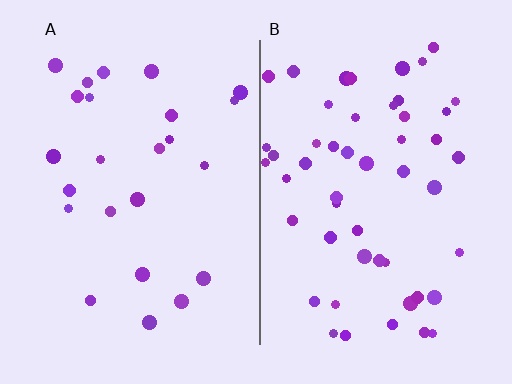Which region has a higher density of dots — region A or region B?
B (the right).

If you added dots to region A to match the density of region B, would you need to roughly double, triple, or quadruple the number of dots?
Approximately double.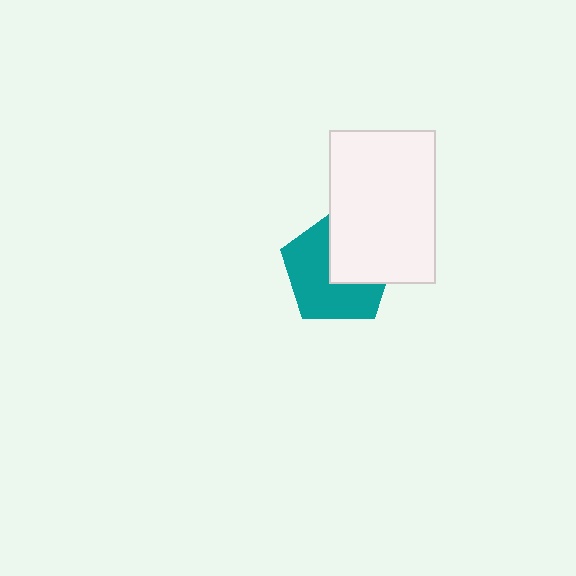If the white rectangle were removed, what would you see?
You would see the complete teal pentagon.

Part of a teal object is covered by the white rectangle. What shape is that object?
It is a pentagon.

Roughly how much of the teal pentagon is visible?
About half of it is visible (roughly 59%).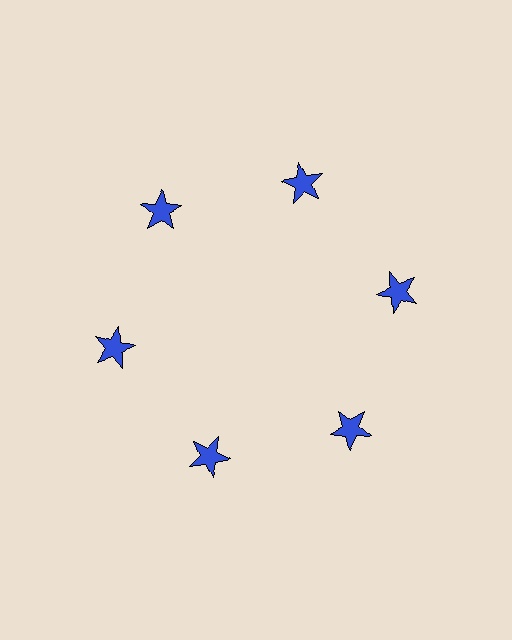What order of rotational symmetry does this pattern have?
This pattern has 6-fold rotational symmetry.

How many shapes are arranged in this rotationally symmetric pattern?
There are 6 shapes, arranged in 6 groups of 1.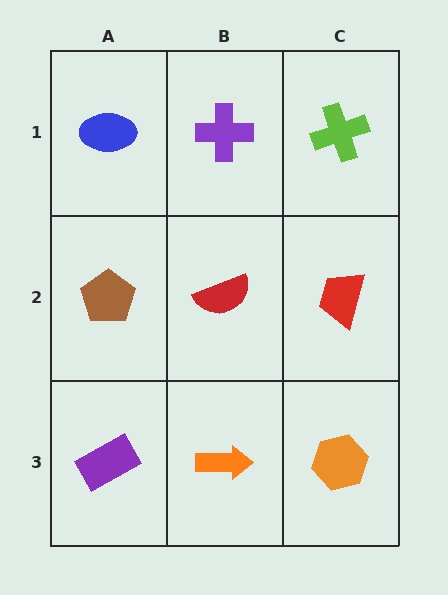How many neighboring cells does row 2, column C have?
3.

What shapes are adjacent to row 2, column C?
A lime cross (row 1, column C), an orange hexagon (row 3, column C), a red semicircle (row 2, column B).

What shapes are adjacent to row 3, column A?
A brown pentagon (row 2, column A), an orange arrow (row 3, column B).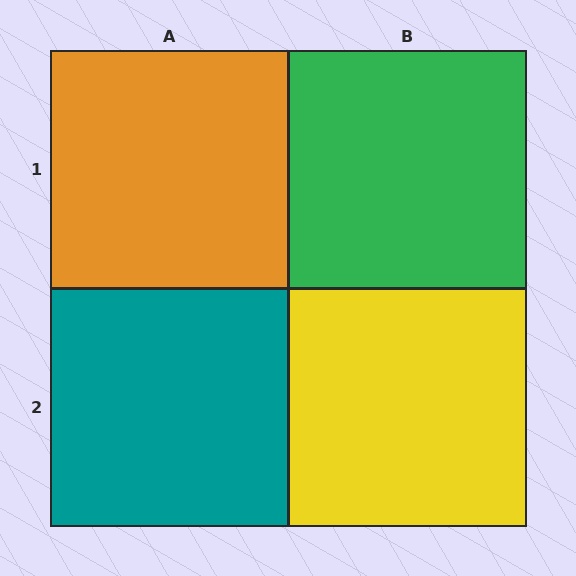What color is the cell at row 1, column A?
Orange.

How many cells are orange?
1 cell is orange.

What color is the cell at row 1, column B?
Green.